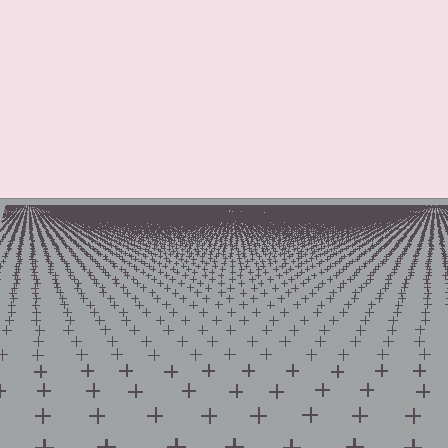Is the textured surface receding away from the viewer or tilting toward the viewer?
The surface is receding away from the viewer. Texture elements get smaller and denser toward the top.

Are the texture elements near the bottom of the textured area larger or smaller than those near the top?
Larger. Near the bottom, elements are closer to the viewer and appear at a bigger on-screen size.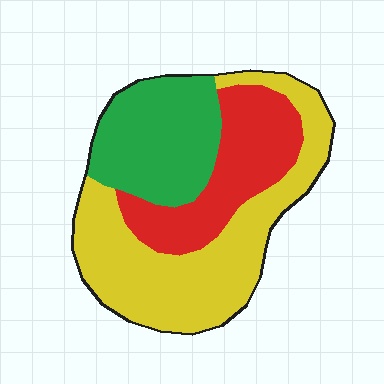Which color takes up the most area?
Yellow, at roughly 45%.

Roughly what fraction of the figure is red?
Red takes up about one quarter (1/4) of the figure.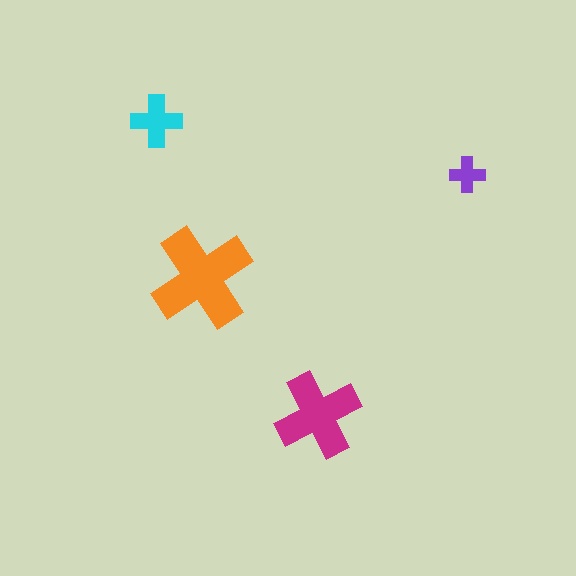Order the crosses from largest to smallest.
the orange one, the magenta one, the cyan one, the purple one.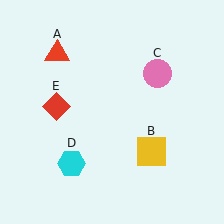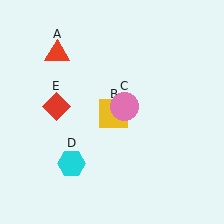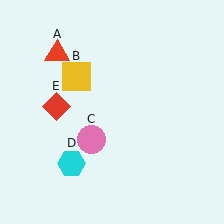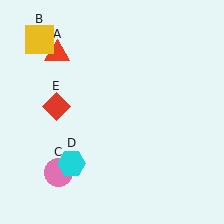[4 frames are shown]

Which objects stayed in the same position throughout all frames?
Red triangle (object A) and cyan hexagon (object D) and red diamond (object E) remained stationary.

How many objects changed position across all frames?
2 objects changed position: yellow square (object B), pink circle (object C).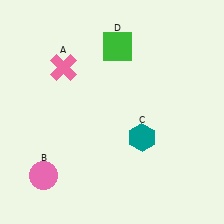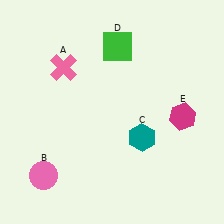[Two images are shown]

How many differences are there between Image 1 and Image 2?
There is 1 difference between the two images.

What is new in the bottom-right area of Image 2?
A magenta hexagon (E) was added in the bottom-right area of Image 2.